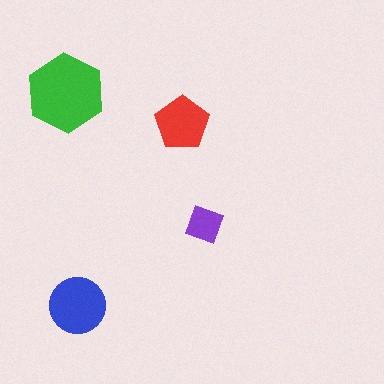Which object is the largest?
The green hexagon.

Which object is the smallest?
The purple diamond.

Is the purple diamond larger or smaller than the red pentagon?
Smaller.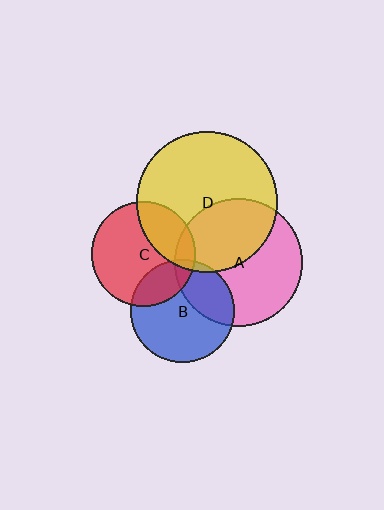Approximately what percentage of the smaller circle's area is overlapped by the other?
Approximately 10%.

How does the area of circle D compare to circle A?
Approximately 1.2 times.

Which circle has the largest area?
Circle D (yellow).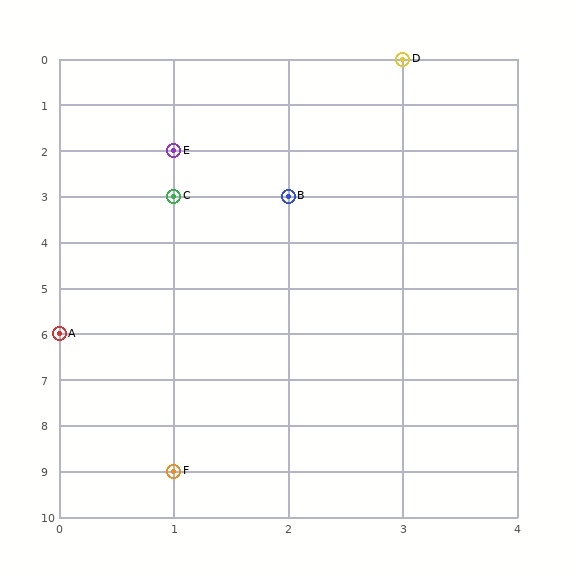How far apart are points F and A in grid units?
Points F and A are 1 column and 3 rows apart (about 3.2 grid units diagonally).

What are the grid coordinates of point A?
Point A is at grid coordinates (0, 6).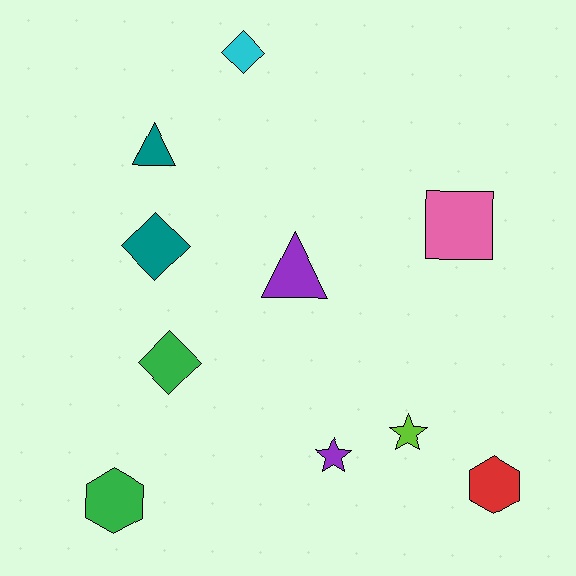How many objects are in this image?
There are 10 objects.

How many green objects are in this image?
There are 2 green objects.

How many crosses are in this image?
There are no crosses.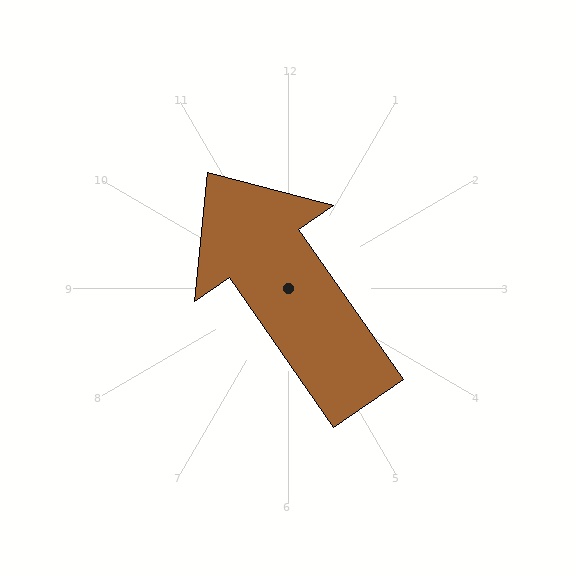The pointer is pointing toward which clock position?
Roughly 11 o'clock.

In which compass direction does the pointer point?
Northwest.